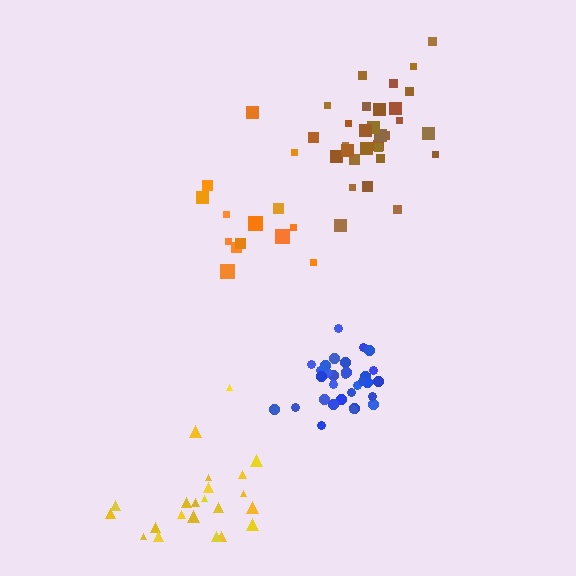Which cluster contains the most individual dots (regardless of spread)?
Blue (31).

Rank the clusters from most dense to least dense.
blue, brown, yellow, orange.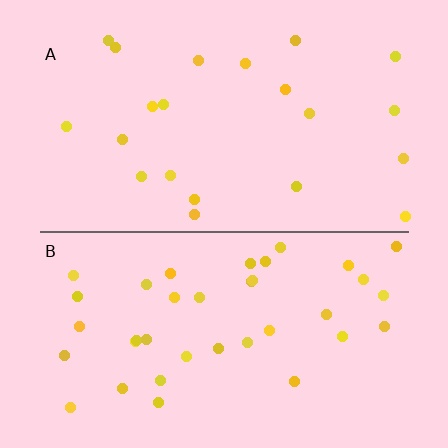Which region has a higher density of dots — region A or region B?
B (the bottom).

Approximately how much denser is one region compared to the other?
Approximately 1.7× — region B over region A.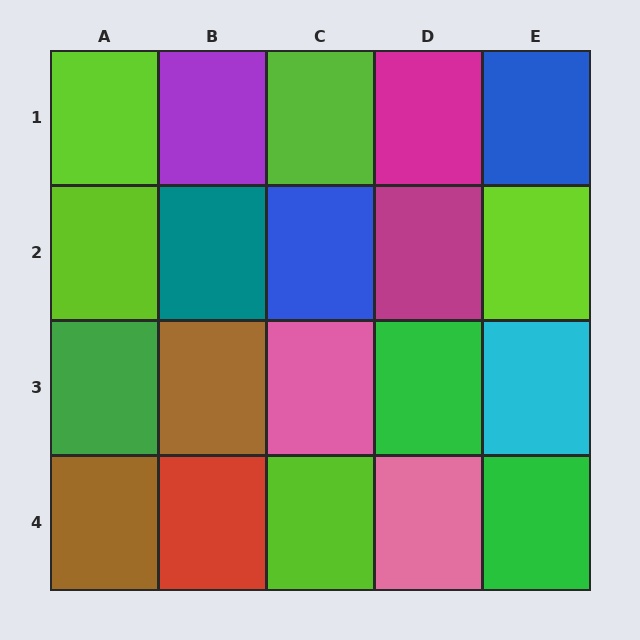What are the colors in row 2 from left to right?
Lime, teal, blue, magenta, lime.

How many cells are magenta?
2 cells are magenta.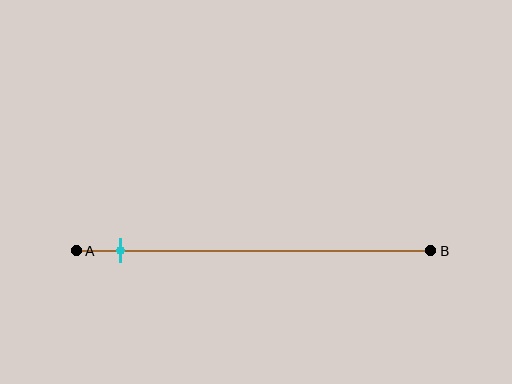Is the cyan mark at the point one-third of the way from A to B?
No, the mark is at about 10% from A, not at the 33% one-third point.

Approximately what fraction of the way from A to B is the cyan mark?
The cyan mark is approximately 10% of the way from A to B.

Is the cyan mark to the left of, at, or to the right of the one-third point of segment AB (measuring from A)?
The cyan mark is to the left of the one-third point of segment AB.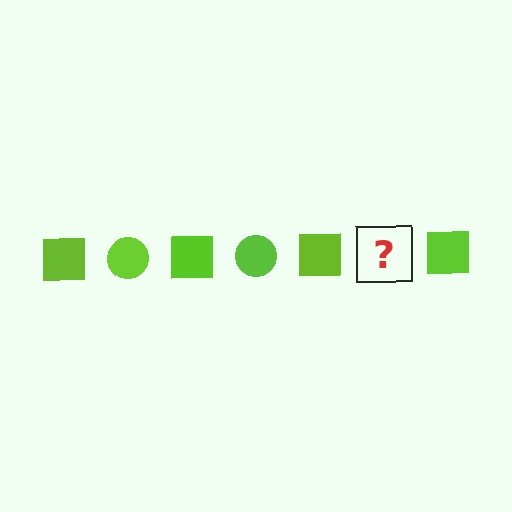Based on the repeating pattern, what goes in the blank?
The blank should be a lime circle.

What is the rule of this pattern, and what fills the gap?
The rule is that the pattern cycles through square, circle shapes in lime. The gap should be filled with a lime circle.